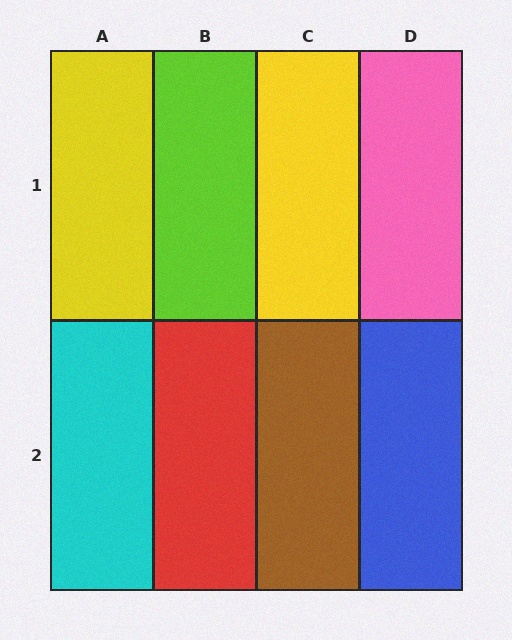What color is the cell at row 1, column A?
Yellow.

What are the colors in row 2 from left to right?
Cyan, red, brown, blue.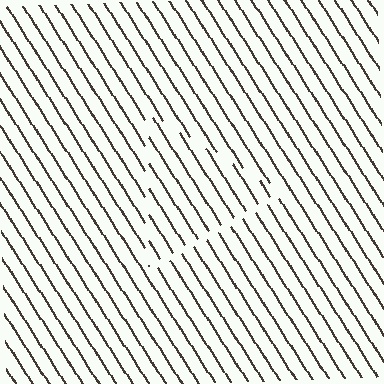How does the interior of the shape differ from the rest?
The interior of the shape contains the same grating, shifted by half a period — the contour is defined by the phase discontinuity where line-ends from the inner and outer gratings abut.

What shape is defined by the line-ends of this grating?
An illusory triangle. The interior of the shape contains the same grating, shifted by half a period — the contour is defined by the phase discontinuity where line-ends from the inner and outer gratings abut.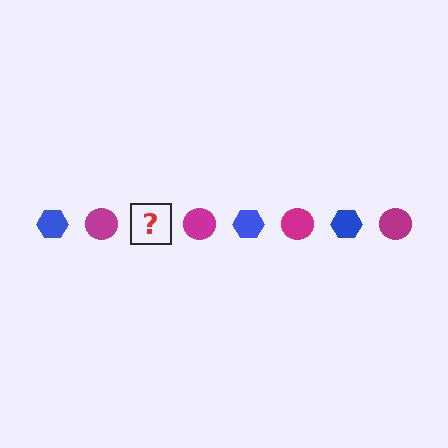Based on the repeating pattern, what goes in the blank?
The blank should be a blue hexagon.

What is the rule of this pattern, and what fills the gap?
The rule is that the pattern alternates between blue hexagon and magenta circle. The gap should be filled with a blue hexagon.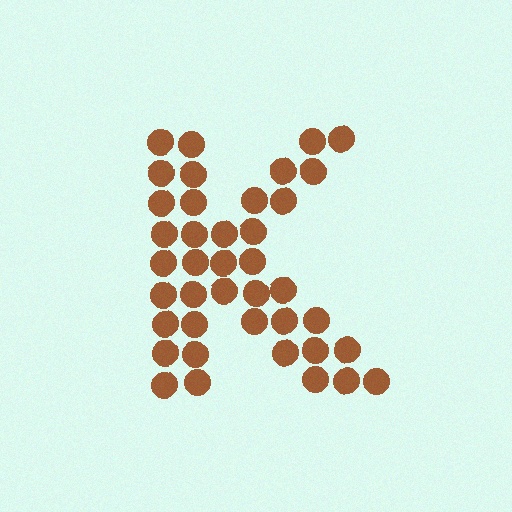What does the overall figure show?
The overall figure shows the letter K.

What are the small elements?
The small elements are circles.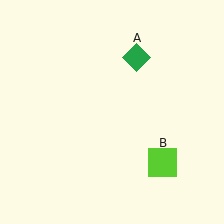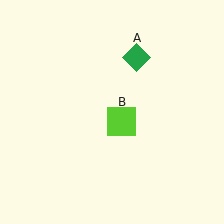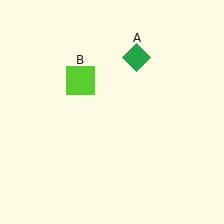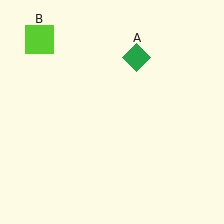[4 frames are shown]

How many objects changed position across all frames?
1 object changed position: lime square (object B).